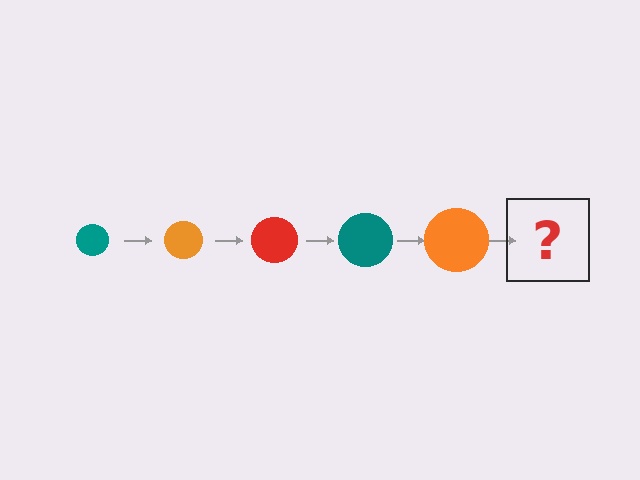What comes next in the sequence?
The next element should be a red circle, larger than the previous one.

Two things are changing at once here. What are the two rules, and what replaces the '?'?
The two rules are that the circle grows larger each step and the color cycles through teal, orange, and red. The '?' should be a red circle, larger than the previous one.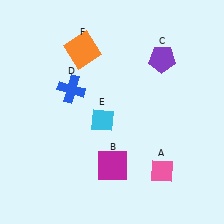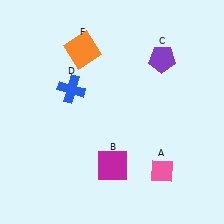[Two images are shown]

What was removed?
The cyan diamond (E) was removed in Image 2.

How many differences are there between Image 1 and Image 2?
There is 1 difference between the two images.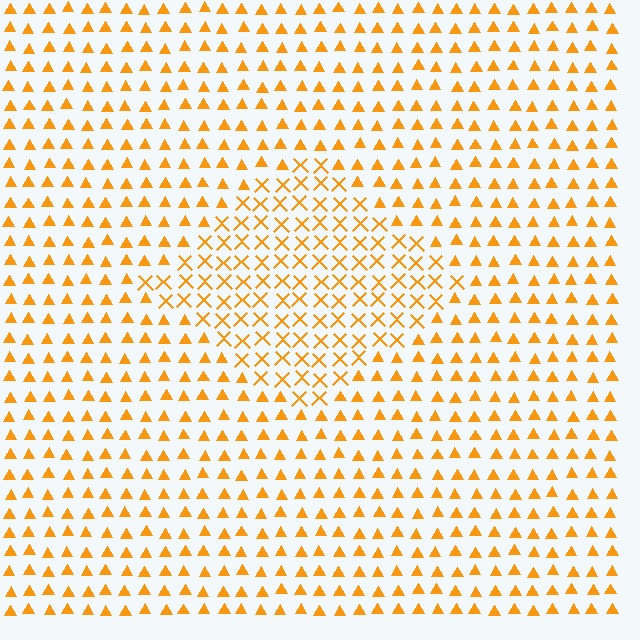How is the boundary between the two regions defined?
The boundary is defined by a change in element shape: X marks inside vs. triangles outside. All elements share the same color and spacing.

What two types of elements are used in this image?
The image uses X marks inside the diamond region and triangles outside it.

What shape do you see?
I see a diamond.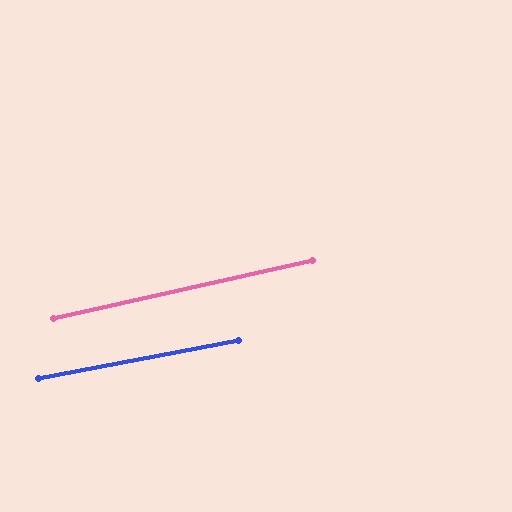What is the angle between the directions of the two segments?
Approximately 2 degrees.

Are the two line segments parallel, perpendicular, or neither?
Parallel — their directions differ by only 1.7°.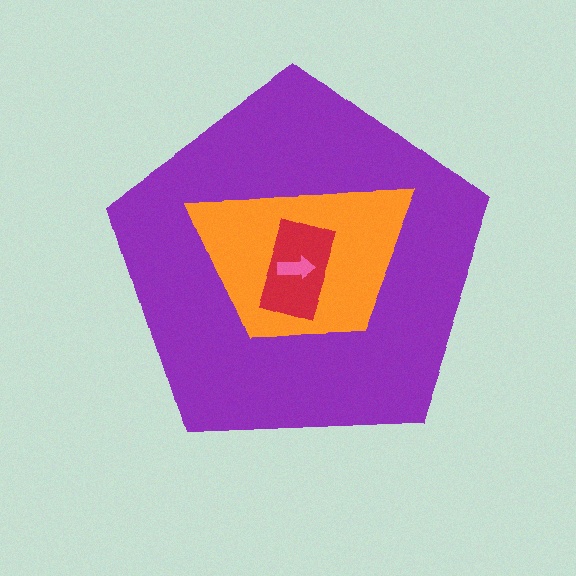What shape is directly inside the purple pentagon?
The orange trapezoid.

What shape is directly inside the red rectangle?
The pink arrow.